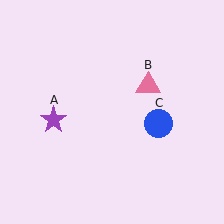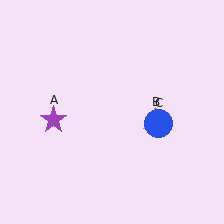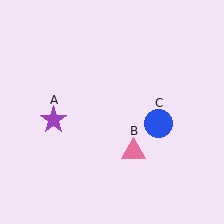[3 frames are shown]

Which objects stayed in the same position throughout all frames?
Purple star (object A) and blue circle (object C) remained stationary.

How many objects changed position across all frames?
1 object changed position: pink triangle (object B).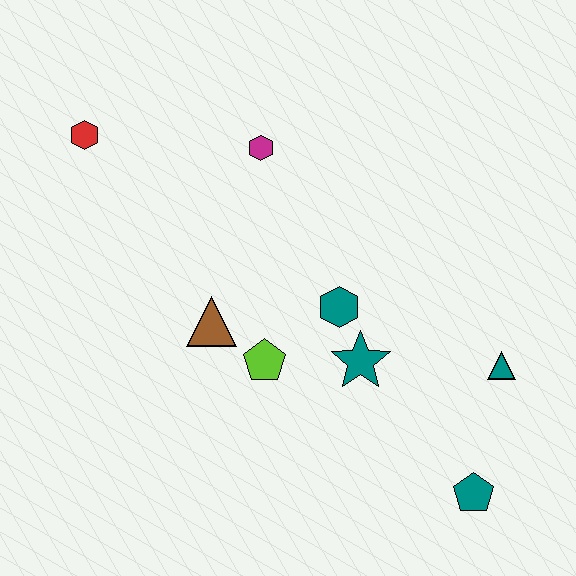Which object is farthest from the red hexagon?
The teal pentagon is farthest from the red hexagon.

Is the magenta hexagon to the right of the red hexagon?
Yes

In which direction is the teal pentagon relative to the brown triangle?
The teal pentagon is to the right of the brown triangle.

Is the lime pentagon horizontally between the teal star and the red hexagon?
Yes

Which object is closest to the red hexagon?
The magenta hexagon is closest to the red hexagon.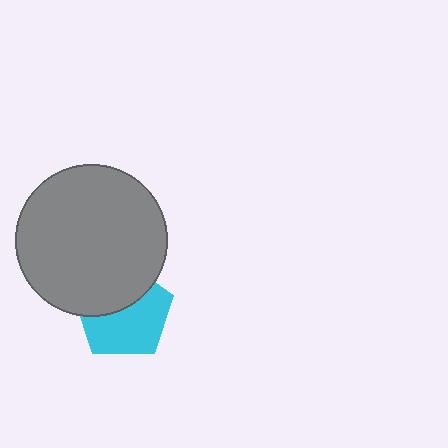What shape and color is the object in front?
The object in front is a gray circle.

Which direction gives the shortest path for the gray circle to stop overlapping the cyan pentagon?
Moving up gives the shortest separation.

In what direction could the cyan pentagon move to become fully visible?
The cyan pentagon could move down. That would shift it out from behind the gray circle entirely.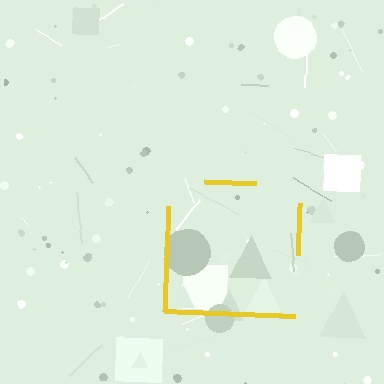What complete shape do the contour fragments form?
The contour fragments form a square.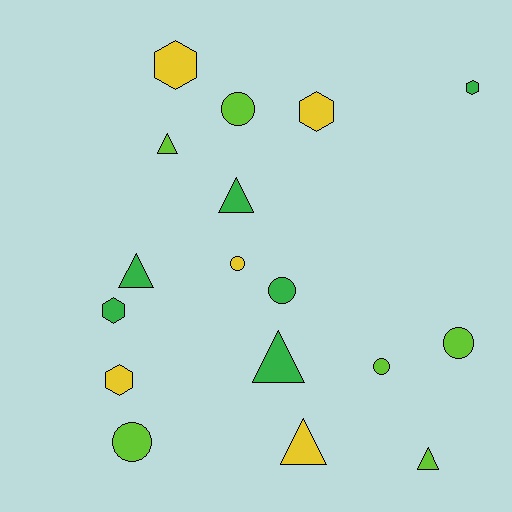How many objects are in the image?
There are 17 objects.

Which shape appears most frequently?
Triangle, with 6 objects.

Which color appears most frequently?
Lime, with 6 objects.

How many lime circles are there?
There are 4 lime circles.